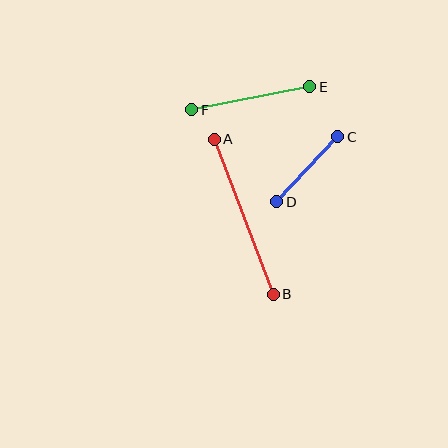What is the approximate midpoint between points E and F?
The midpoint is at approximately (251, 98) pixels.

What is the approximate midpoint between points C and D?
The midpoint is at approximately (307, 169) pixels.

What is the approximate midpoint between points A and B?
The midpoint is at approximately (244, 217) pixels.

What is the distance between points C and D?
The distance is approximately 89 pixels.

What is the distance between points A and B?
The distance is approximately 166 pixels.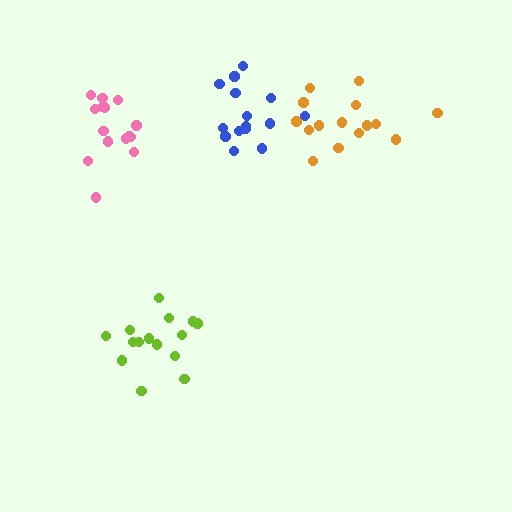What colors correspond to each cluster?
The clusters are colored: lime, blue, orange, pink.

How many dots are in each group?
Group 1: 15 dots, Group 2: 15 dots, Group 3: 15 dots, Group 4: 15 dots (60 total).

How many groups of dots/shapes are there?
There are 4 groups.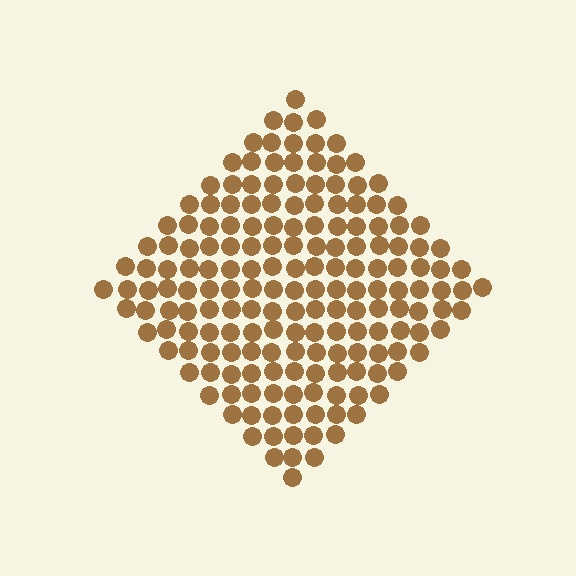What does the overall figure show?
The overall figure shows a diamond.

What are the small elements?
The small elements are circles.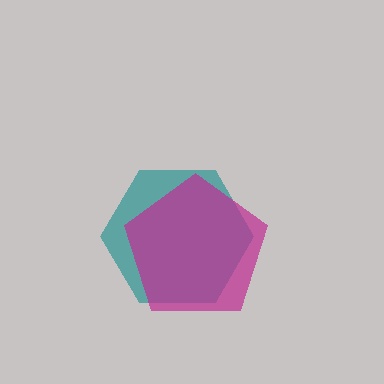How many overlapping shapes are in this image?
There are 2 overlapping shapes in the image.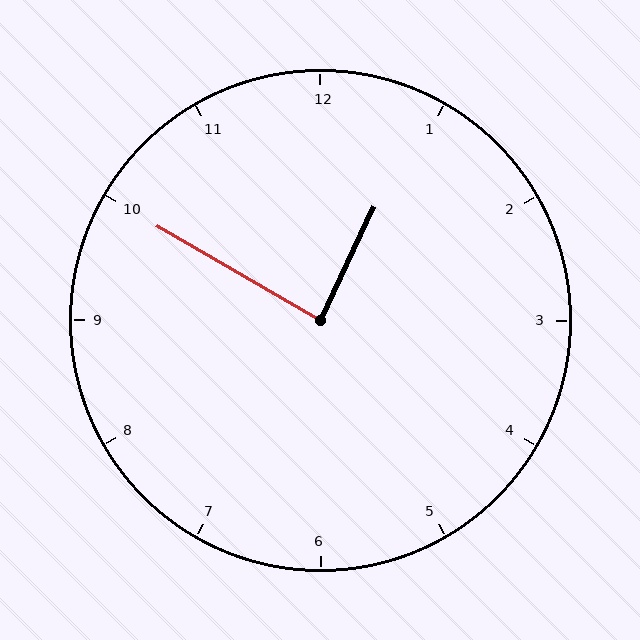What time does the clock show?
12:50.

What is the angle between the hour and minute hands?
Approximately 85 degrees.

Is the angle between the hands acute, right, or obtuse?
It is right.